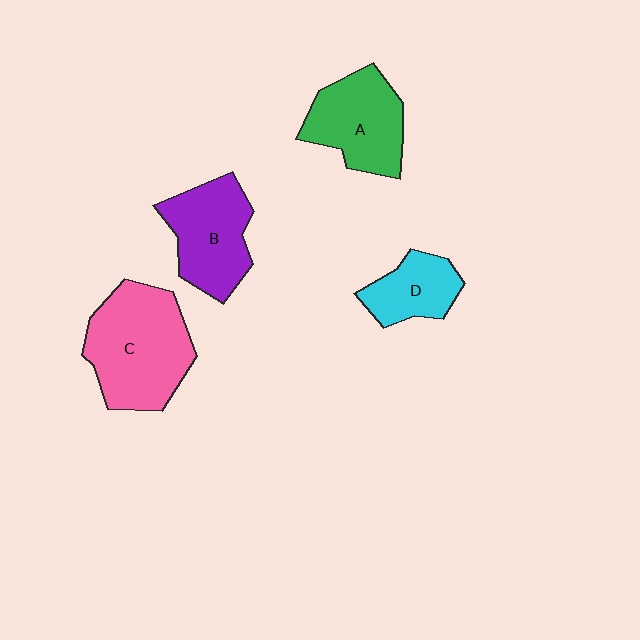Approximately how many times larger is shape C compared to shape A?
Approximately 1.4 times.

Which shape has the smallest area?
Shape D (cyan).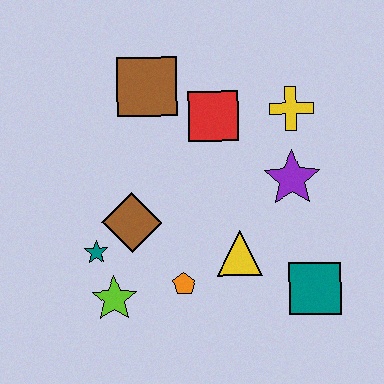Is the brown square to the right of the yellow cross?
No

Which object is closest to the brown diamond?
The teal star is closest to the brown diamond.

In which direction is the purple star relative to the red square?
The purple star is to the right of the red square.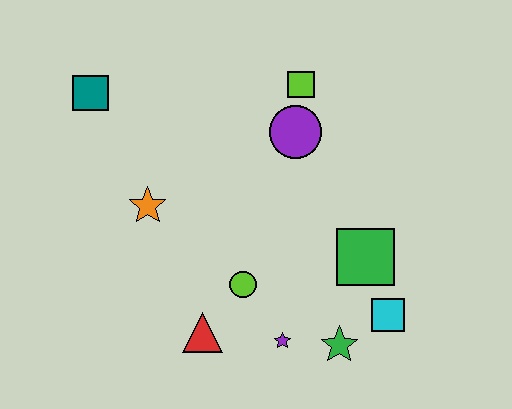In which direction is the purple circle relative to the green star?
The purple circle is above the green star.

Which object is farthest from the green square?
The teal square is farthest from the green square.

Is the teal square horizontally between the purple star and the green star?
No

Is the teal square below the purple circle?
No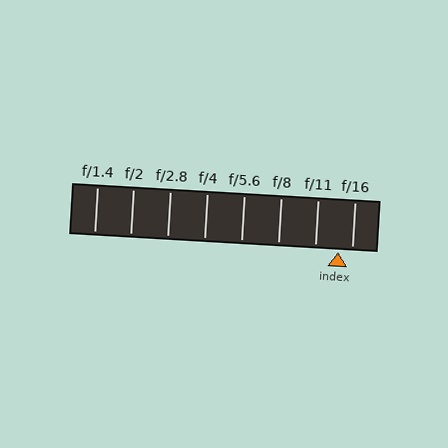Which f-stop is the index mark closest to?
The index mark is closest to f/16.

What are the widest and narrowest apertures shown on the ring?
The widest aperture shown is f/1.4 and the narrowest is f/16.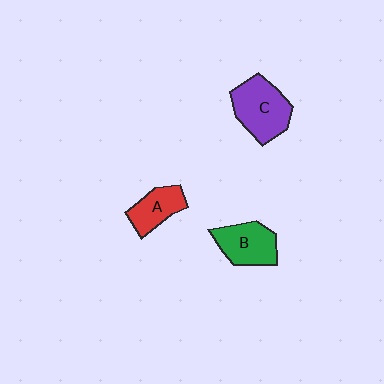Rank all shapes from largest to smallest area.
From largest to smallest: C (purple), B (green), A (red).